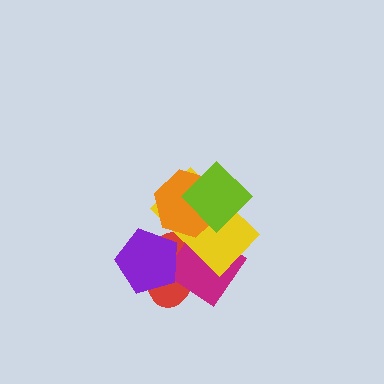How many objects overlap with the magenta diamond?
4 objects overlap with the magenta diamond.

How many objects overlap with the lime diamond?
2 objects overlap with the lime diamond.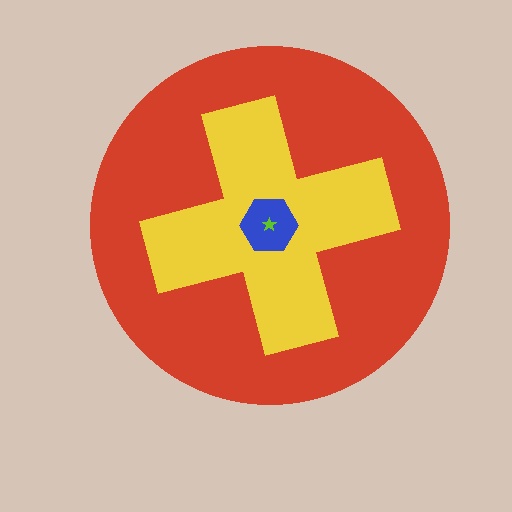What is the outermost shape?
The red circle.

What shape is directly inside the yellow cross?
The blue hexagon.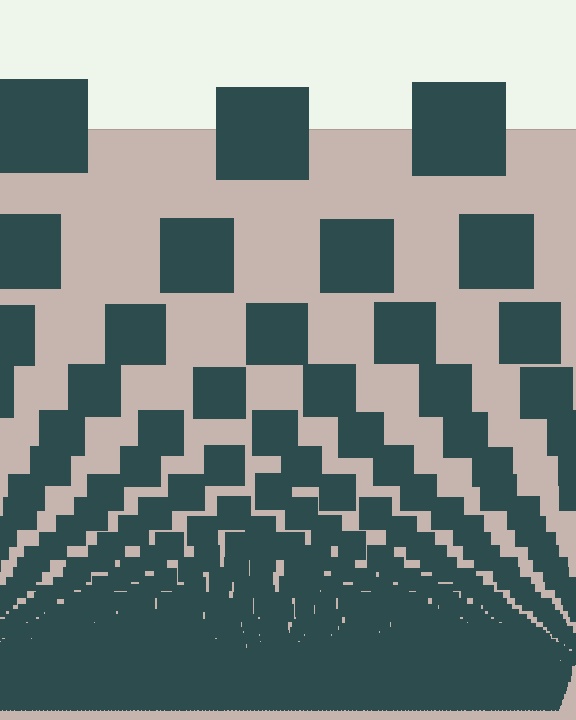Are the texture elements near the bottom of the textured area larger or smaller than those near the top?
Smaller. The gradient is inverted — elements near the bottom are smaller and denser.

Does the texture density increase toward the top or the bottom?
Density increases toward the bottom.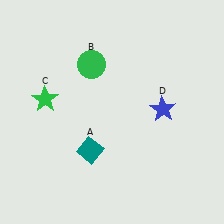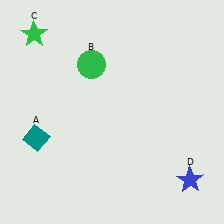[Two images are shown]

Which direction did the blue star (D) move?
The blue star (D) moved down.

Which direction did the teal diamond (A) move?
The teal diamond (A) moved left.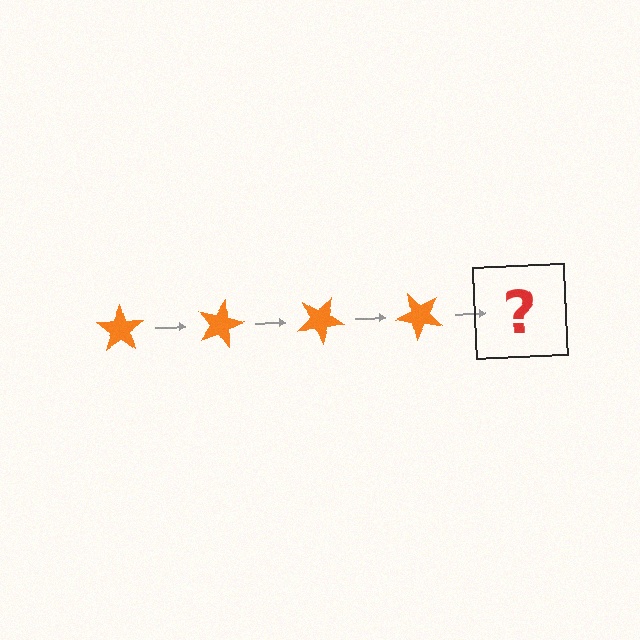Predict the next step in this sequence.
The next step is an orange star rotated 60 degrees.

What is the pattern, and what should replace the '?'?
The pattern is that the star rotates 15 degrees each step. The '?' should be an orange star rotated 60 degrees.